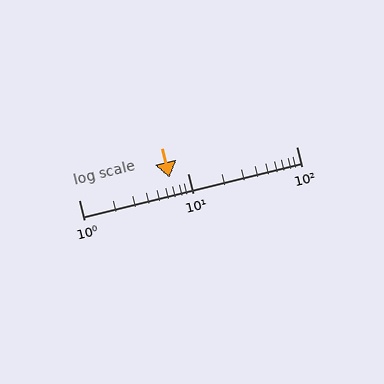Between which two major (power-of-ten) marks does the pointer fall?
The pointer is between 1 and 10.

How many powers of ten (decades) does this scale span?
The scale spans 2 decades, from 1 to 100.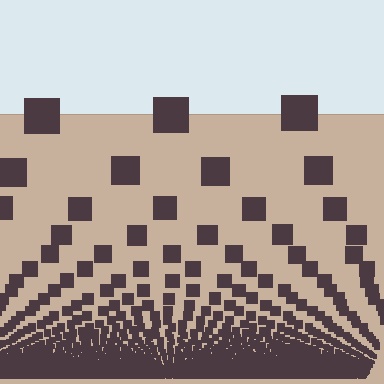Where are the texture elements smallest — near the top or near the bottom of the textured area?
Near the bottom.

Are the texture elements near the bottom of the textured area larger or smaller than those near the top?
Smaller. The gradient is inverted — elements near the bottom are smaller and denser.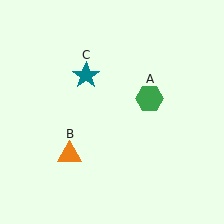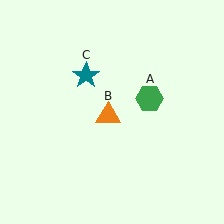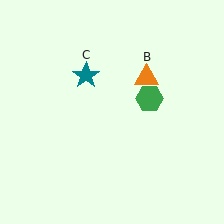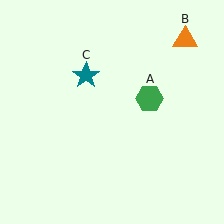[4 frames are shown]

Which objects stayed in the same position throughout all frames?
Green hexagon (object A) and teal star (object C) remained stationary.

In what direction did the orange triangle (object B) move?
The orange triangle (object B) moved up and to the right.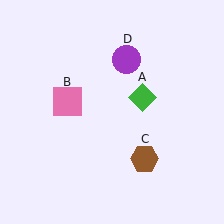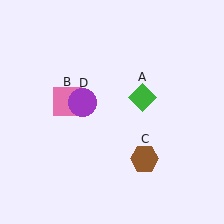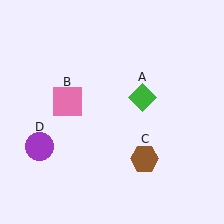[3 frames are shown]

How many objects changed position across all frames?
1 object changed position: purple circle (object D).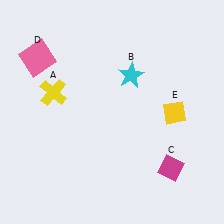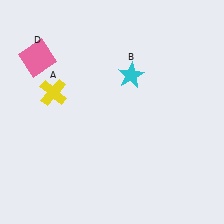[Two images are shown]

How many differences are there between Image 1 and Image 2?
There are 2 differences between the two images.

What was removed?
The yellow diamond (E), the magenta diamond (C) were removed in Image 2.